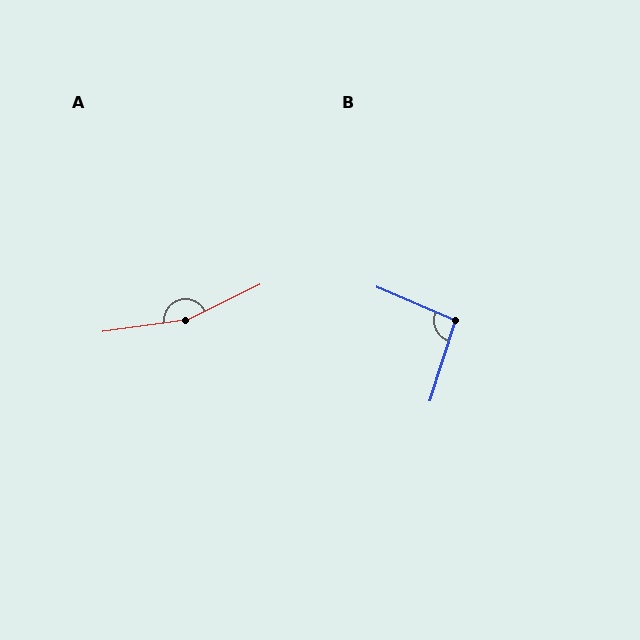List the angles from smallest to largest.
B (95°), A (162°).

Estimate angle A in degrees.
Approximately 162 degrees.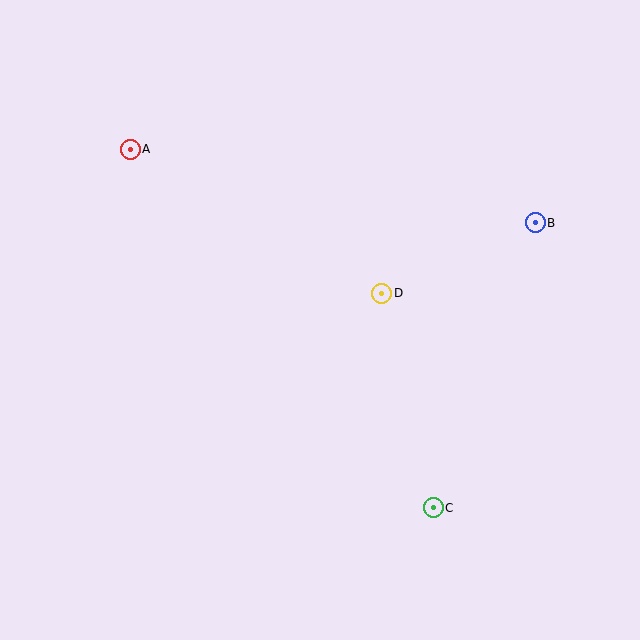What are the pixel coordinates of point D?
Point D is at (382, 293).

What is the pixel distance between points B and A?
The distance between B and A is 412 pixels.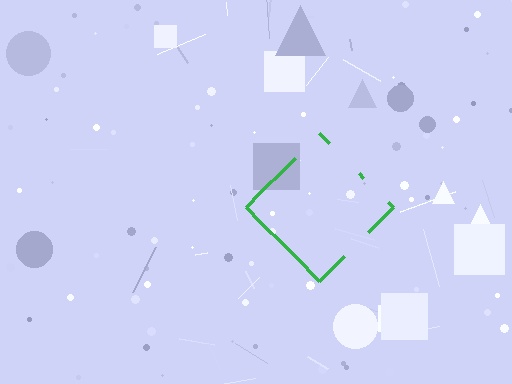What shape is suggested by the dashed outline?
The dashed outline suggests a diamond.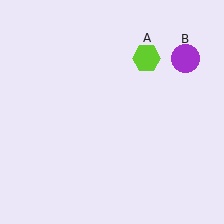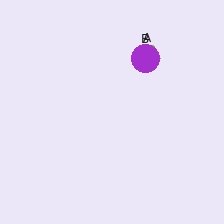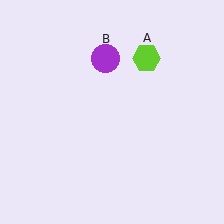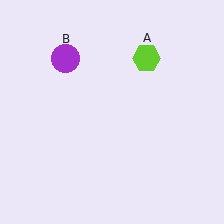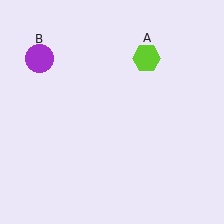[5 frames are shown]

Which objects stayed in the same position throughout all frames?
Lime hexagon (object A) remained stationary.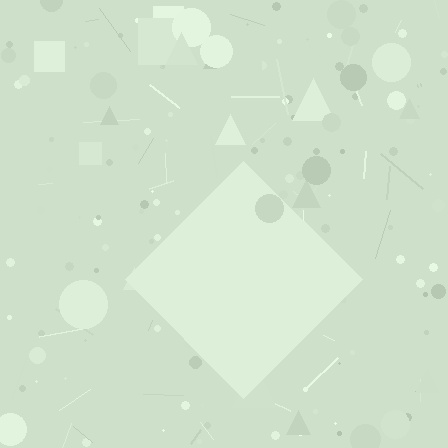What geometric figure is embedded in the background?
A diamond is embedded in the background.